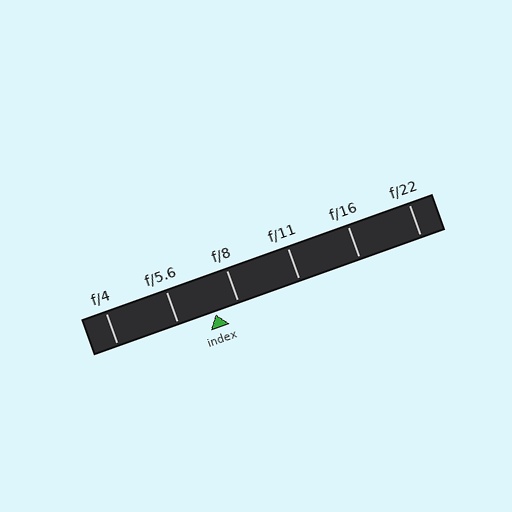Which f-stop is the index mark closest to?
The index mark is closest to f/8.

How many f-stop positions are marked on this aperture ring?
There are 6 f-stop positions marked.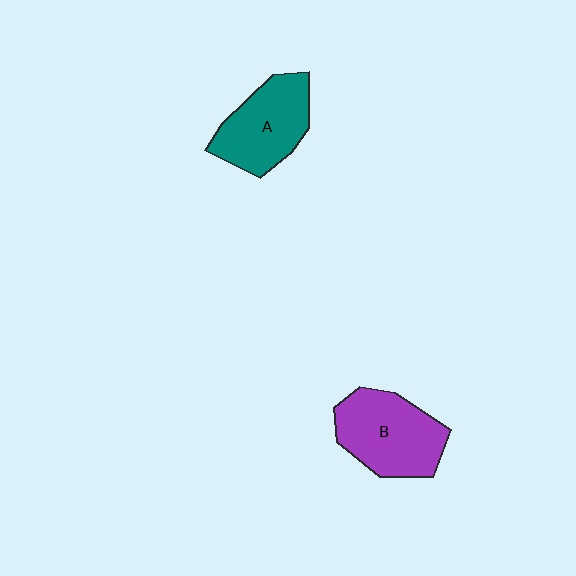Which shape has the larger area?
Shape B (purple).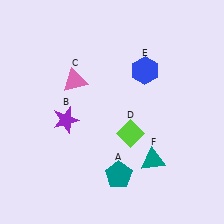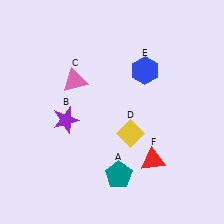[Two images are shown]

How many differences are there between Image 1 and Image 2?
There are 2 differences between the two images.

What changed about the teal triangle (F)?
In Image 1, F is teal. In Image 2, it changed to red.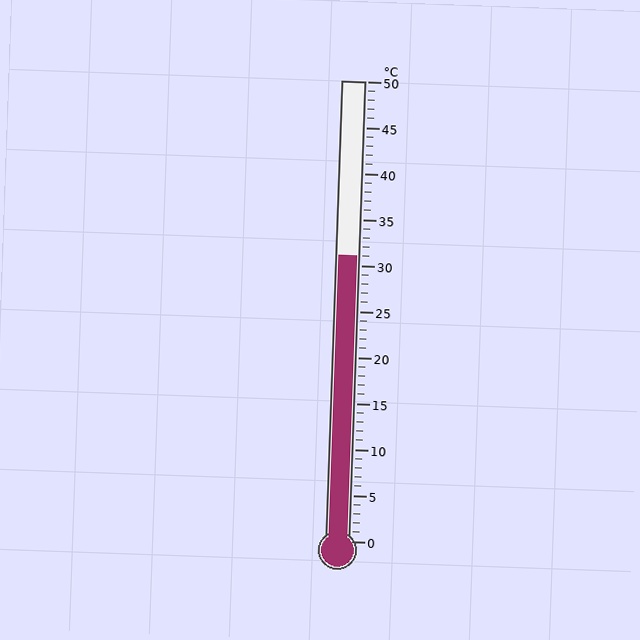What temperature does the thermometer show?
The thermometer shows approximately 31°C.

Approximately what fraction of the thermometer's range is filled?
The thermometer is filled to approximately 60% of its range.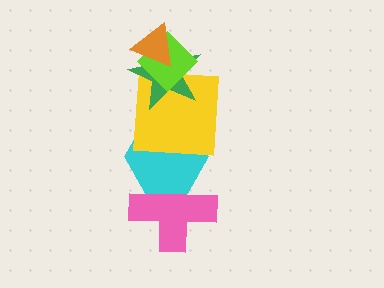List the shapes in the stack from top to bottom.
From top to bottom: the orange triangle, the lime diamond, the green star, the yellow square, the cyan hexagon, the pink cross.